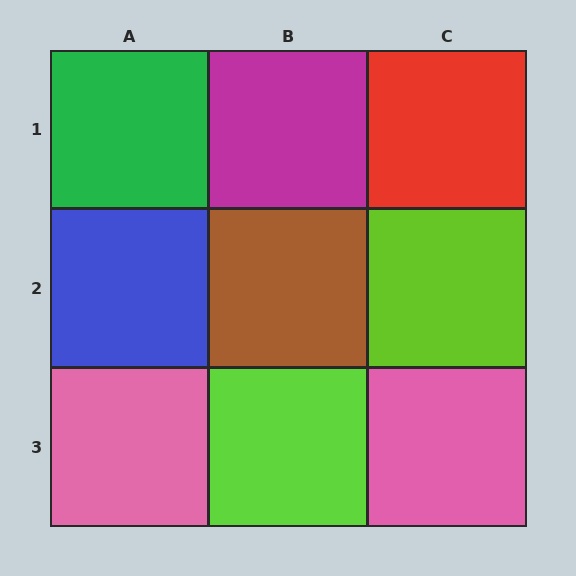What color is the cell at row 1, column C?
Red.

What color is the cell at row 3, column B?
Lime.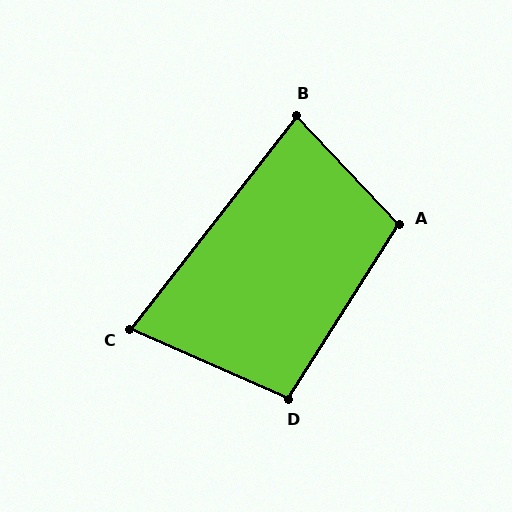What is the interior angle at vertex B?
Approximately 81 degrees (acute).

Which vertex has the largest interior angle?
A, at approximately 104 degrees.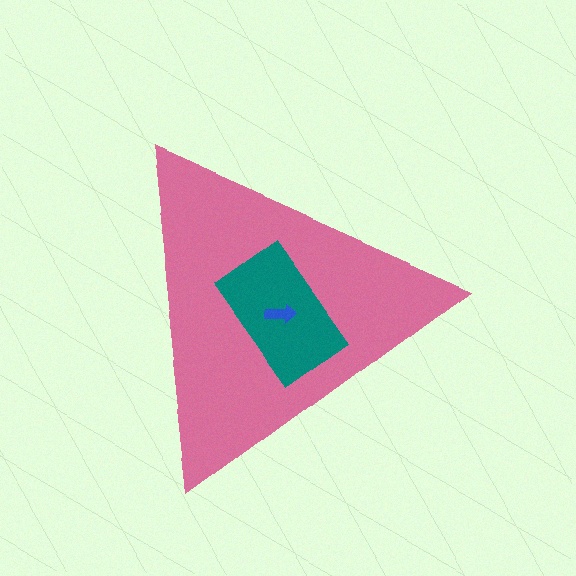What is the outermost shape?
The pink triangle.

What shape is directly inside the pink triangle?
The teal rectangle.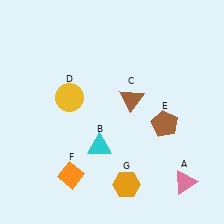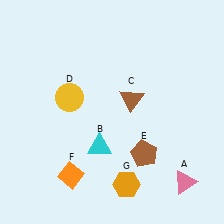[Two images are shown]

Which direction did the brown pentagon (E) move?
The brown pentagon (E) moved down.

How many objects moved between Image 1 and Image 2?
1 object moved between the two images.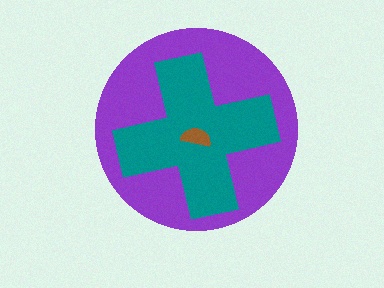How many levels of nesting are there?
3.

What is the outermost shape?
The purple circle.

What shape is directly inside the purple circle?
The teal cross.